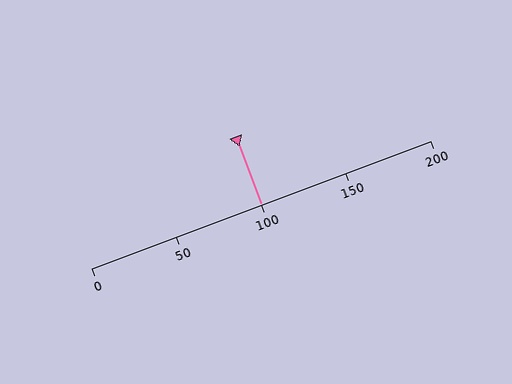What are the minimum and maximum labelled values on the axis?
The axis runs from 0 to 200.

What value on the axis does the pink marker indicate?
The marker indicates approximately 100.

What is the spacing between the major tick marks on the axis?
The major ticks are spaced 50 apart.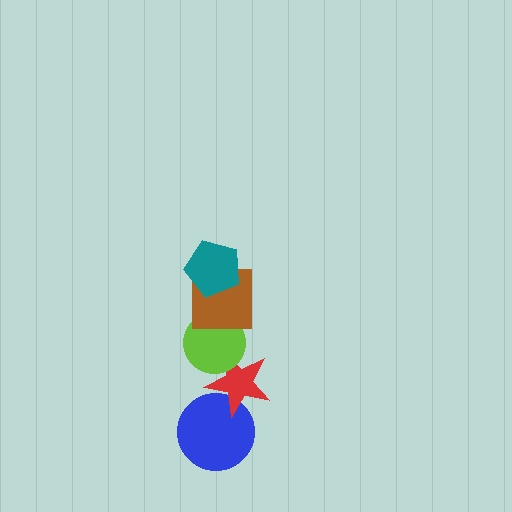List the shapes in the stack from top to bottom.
From top to bottom: the teal pentagon, the brown square, the lime circle, the red star, the blue circle.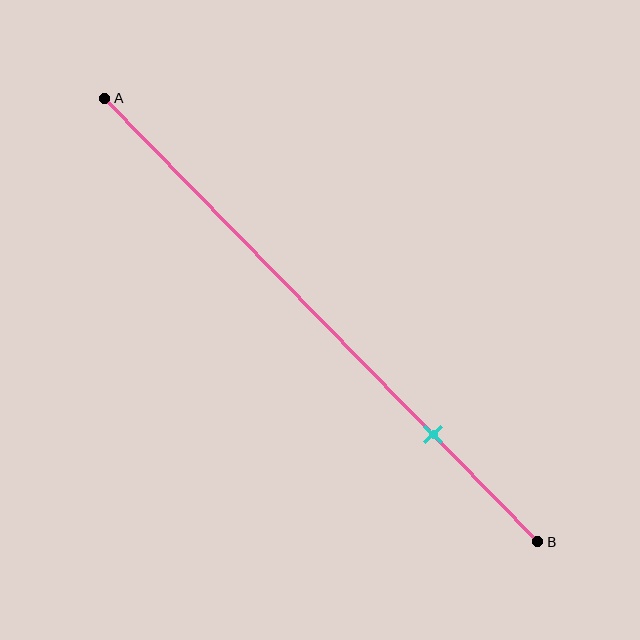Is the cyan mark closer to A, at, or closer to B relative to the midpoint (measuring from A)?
The cyan mark is closer to point B than the midpoint of segment AB.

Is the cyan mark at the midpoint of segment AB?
No, the mark is at about 75% from A, not at the 50% midpoint.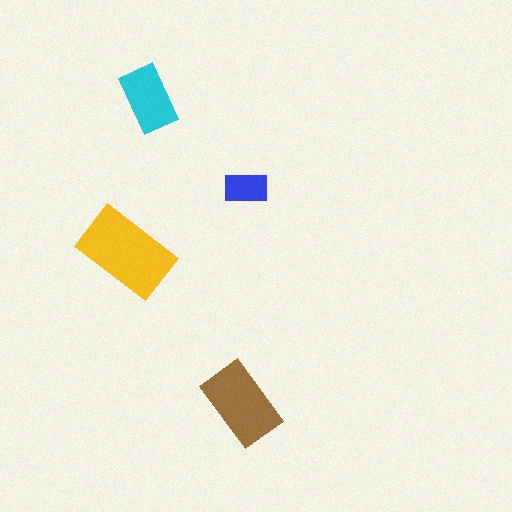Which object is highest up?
The cyan rectangle is topmost.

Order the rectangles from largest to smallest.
the yellow one, the brown one, the cyan one, the blue one.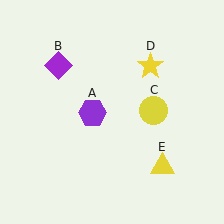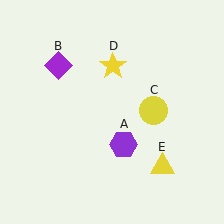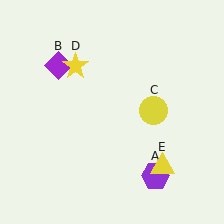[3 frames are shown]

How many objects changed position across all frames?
2 objects changed position: purple hexagon (object A), yellow star (object D).